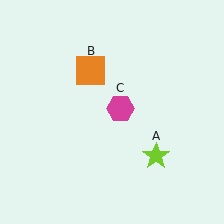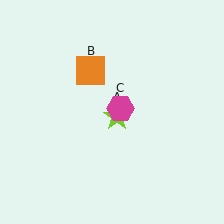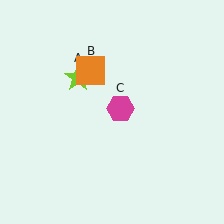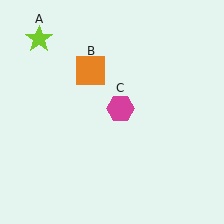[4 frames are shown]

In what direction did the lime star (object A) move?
The lime star (object A) moved up and to the left.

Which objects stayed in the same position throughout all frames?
Orange square (object B) and magenta hexagon (object C) remained stationary.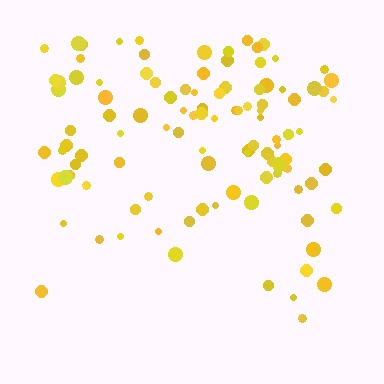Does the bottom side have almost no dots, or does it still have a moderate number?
Still a moderate number, just noticeably fewer than the top.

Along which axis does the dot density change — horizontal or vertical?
Vertical.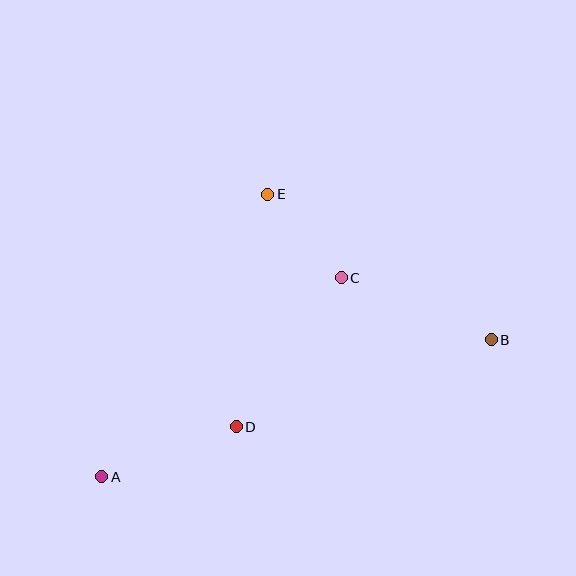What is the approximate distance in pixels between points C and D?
The distance between C and D is approximately 182 pixels.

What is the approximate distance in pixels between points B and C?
The distance between B and C is approximately 162 pixels.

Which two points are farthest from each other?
Points A and B are farthest from each other.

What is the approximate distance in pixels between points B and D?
The distance between B and D is approximately 269 pixels.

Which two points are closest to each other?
Points C and E are closest to each other.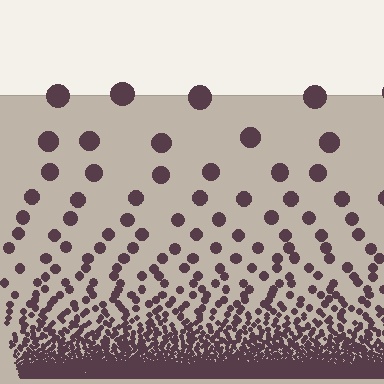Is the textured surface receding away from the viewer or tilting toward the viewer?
The surface appears to tilt toward the viewer. Texture elements get larger and sparser toward the top.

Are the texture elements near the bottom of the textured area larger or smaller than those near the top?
Smaller. The gradient is inverted — elements near the bottom are smaller and denser.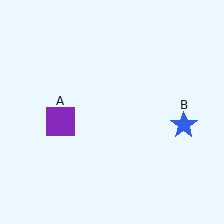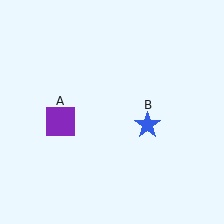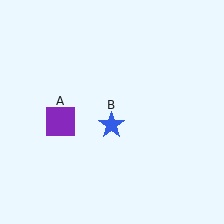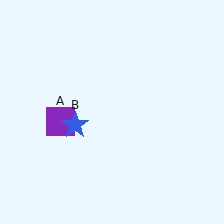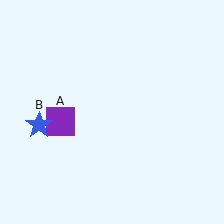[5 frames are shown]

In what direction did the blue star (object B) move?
The blue star (object B) moved left.